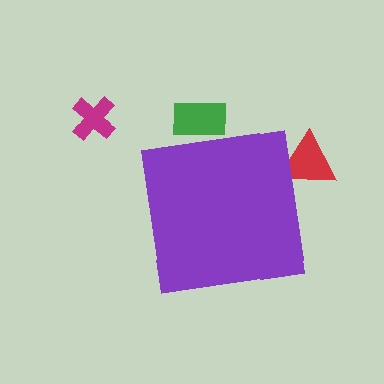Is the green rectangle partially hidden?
Yes, the green rectangle is partially hidden behind the purple square.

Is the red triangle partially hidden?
Yes, the red triangle is partially hidden behind the purple square.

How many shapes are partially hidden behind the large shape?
2 shapes are partially hidden.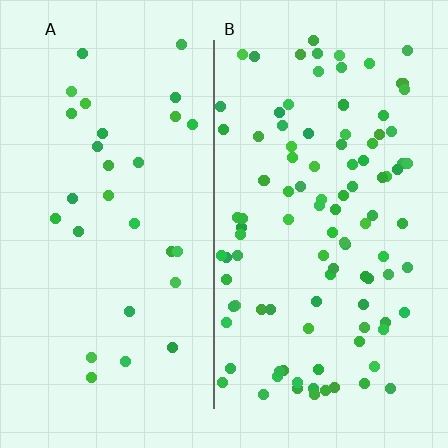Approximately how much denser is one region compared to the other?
Approximately 3.5× — region B over region A.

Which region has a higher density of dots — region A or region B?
B (the right).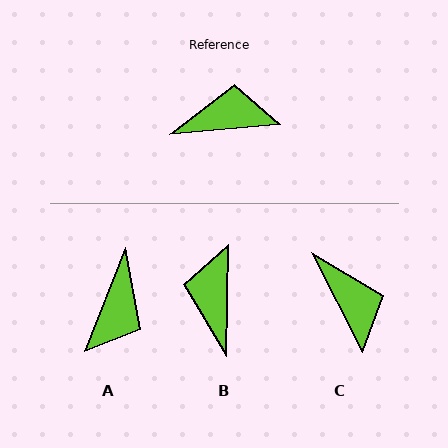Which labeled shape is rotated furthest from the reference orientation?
A, about 117 degrees away.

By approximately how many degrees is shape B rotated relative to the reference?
Approximately 84 degrees counter-clockwise.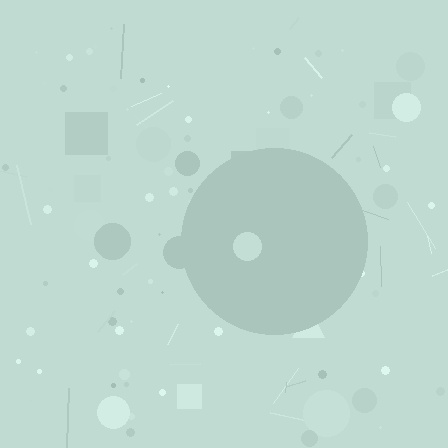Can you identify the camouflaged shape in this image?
The camouflaged shape is a circle.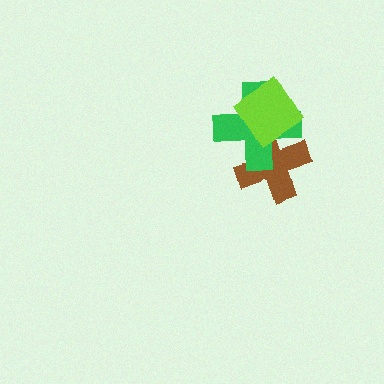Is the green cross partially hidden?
Yes, it is partially covered by another shape.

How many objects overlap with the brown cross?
2 objects overlap with the brown cross.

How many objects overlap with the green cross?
2 objects overlap with the green cross.